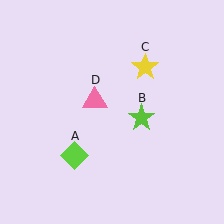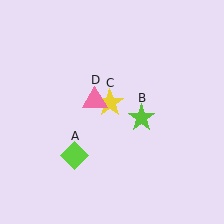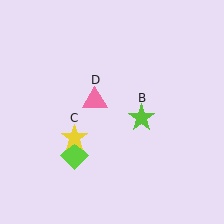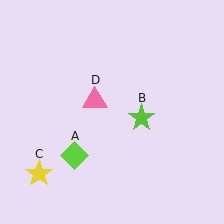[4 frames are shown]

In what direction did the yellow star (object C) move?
The yellow star (object C) moved down and to the left.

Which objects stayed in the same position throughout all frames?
Lime diamond (object A) and lime star (object B) and pink triangle (object D) remained stationary.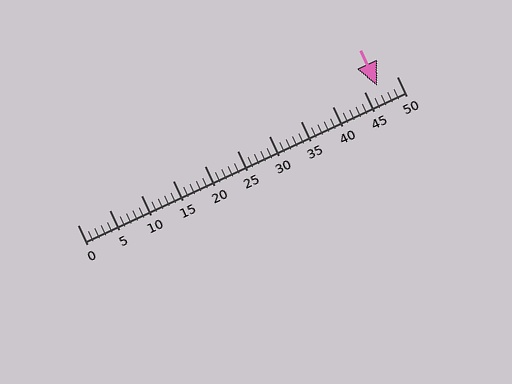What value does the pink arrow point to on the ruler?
The pink arrow points to approximately 47.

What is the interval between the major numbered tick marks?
The major tick marks are spaced 5 units apart.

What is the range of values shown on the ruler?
The ruler shows values from 0 to 50.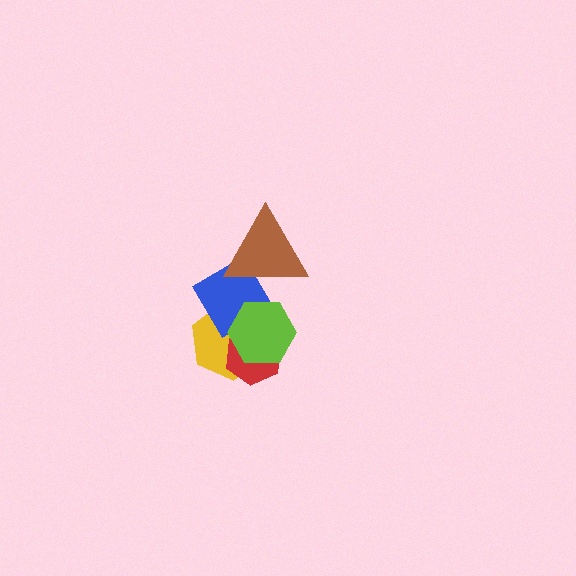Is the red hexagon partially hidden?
Yes, it is partially covered by another shape.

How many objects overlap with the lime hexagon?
3 objects overlap with the lime hexagon.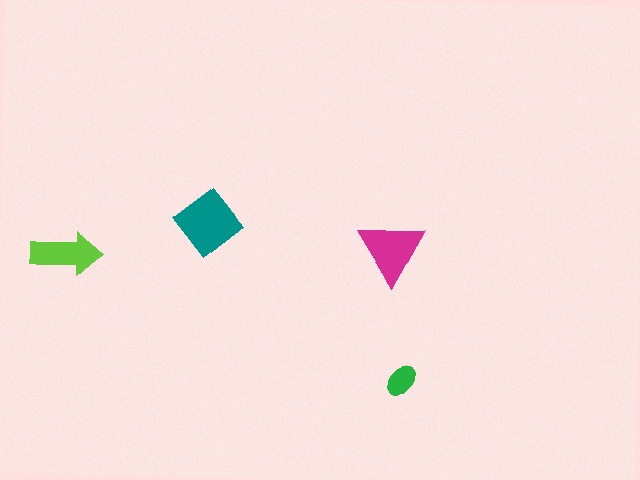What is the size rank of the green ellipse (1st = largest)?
4th.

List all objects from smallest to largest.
The green ellipse, the lime arrow, the magenta triangle, the teal diamond.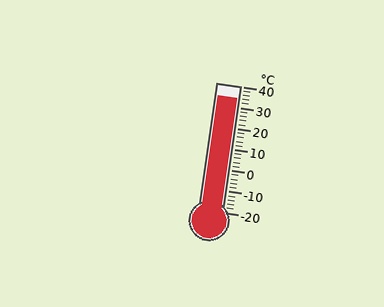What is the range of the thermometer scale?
The thermometer scale ranges from -20°C to 40°C.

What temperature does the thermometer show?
The thermometer shows approximately 34°C.